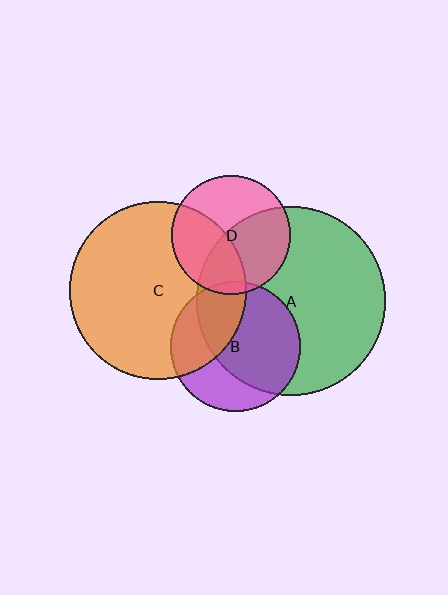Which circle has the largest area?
Circle A (green).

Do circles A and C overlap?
Yes.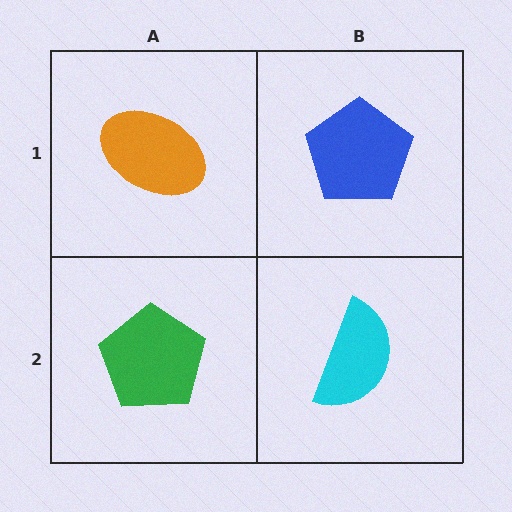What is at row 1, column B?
A blue pentagon.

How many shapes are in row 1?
2 shapes.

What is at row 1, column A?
An orange ellipse.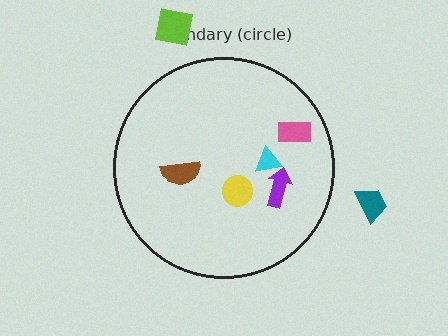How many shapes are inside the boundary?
5 inside, 2 outside.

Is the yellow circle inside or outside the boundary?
Inside.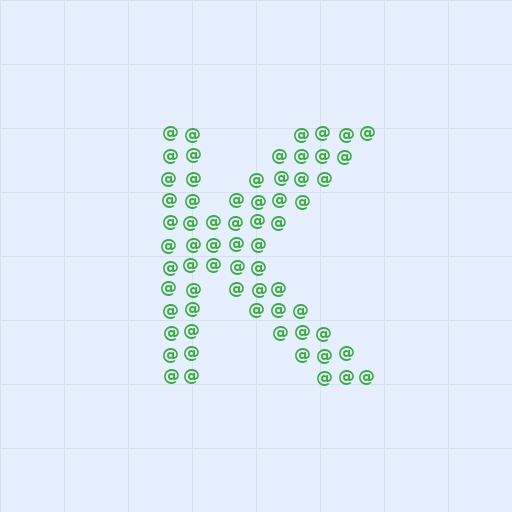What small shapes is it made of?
It is made of small at signs.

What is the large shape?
The large shape is the letter K.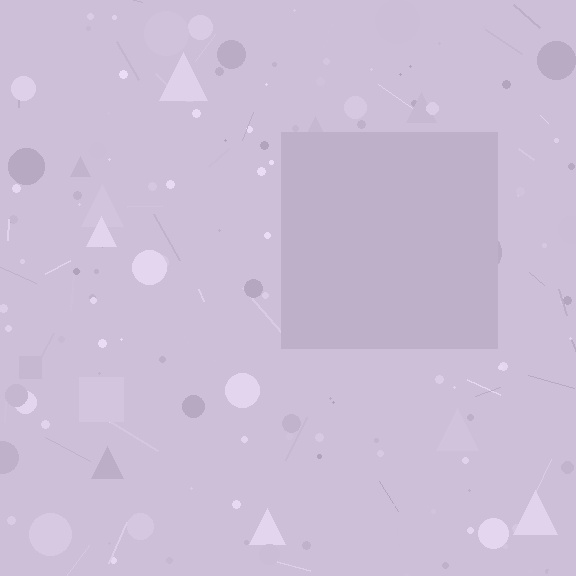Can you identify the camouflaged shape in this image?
The camouflaged shape is a square.